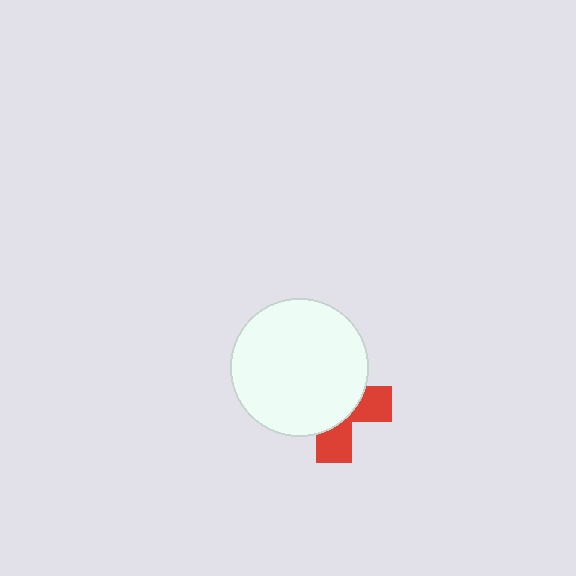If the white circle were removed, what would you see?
You would see the complete red cross.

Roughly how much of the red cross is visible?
A small part of it is visible (roughly 35%).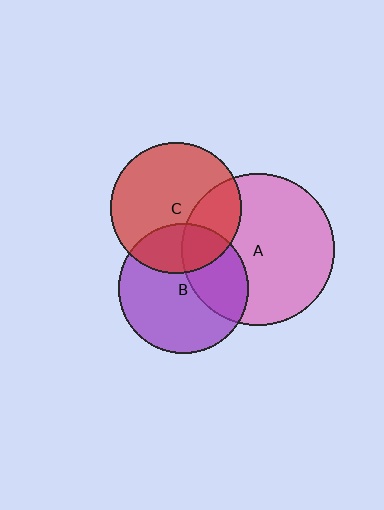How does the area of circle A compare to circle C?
Approximately 1.3 times.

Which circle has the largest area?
Circle A (pink).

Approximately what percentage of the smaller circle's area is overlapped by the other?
Approximately 35%.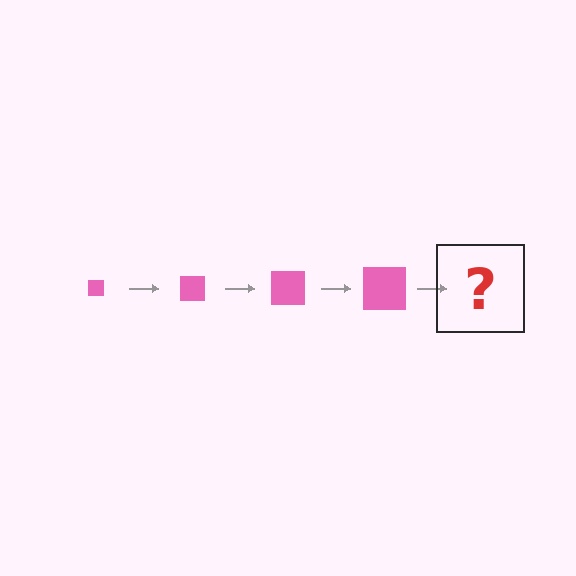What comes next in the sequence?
The next element should be a pink square, larger than the previous one.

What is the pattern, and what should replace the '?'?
The pattern is that the square gets progressively larger each step. The '?' should be a pink square, larger than the previous one.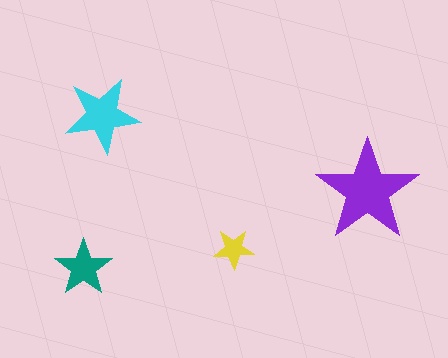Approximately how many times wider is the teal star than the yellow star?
About 1.5 times wider.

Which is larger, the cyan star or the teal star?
The cyan one.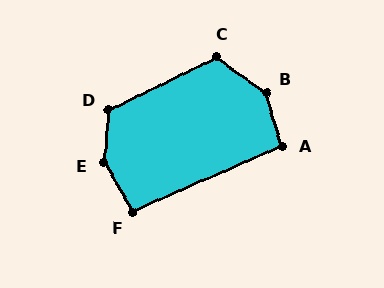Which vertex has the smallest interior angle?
F, at approximately 97 degrees.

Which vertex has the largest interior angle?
E, at approximately 144 degrees.